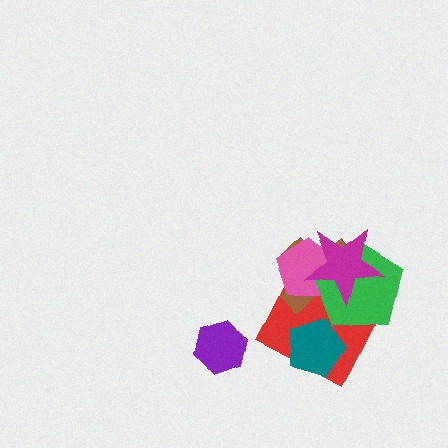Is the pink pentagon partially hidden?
Yes, it is partially covered by another shape.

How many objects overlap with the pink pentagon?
4 objects overlap with the pink pentagon.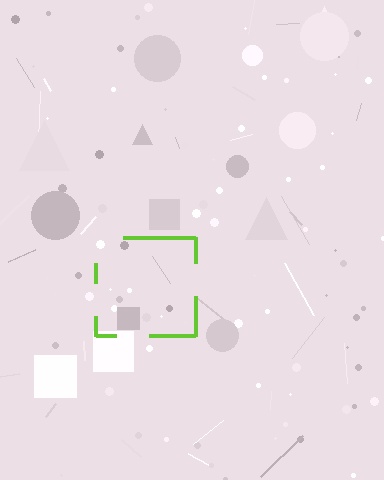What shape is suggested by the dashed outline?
The dashed outline suggests a square.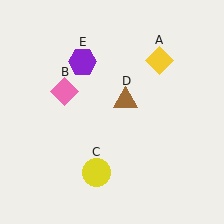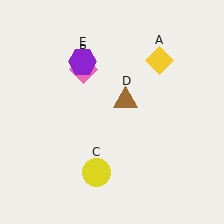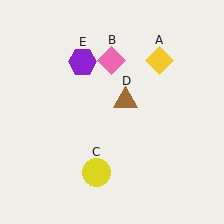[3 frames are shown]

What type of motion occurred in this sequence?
The pink diamond (object B) rotated clockwise around the center of the scene.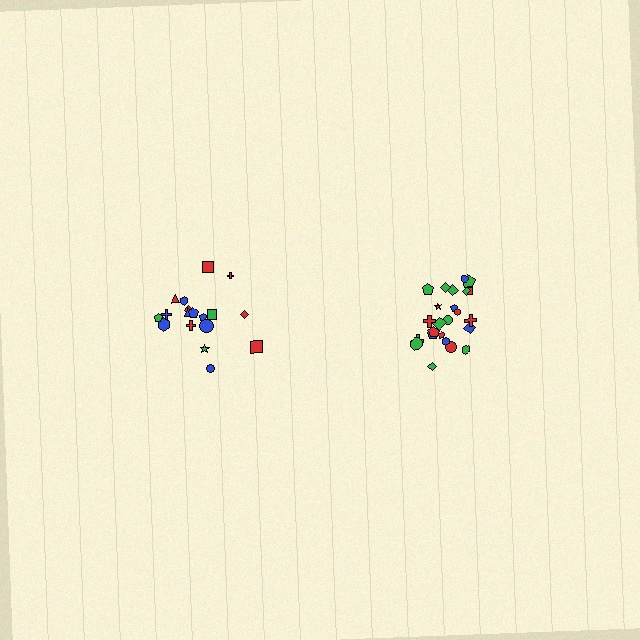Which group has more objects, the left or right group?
The right group.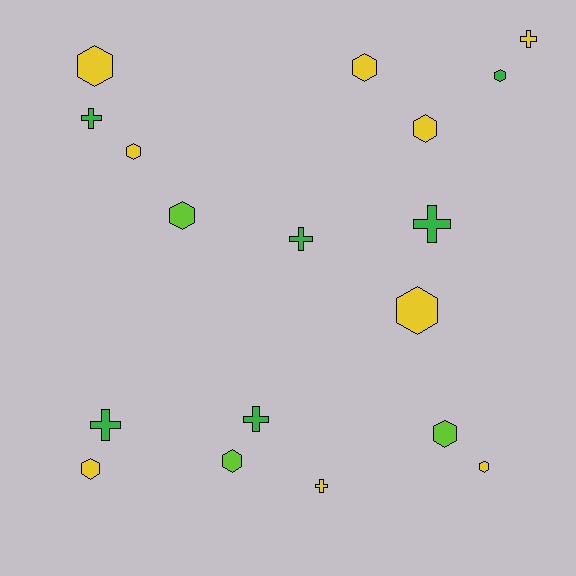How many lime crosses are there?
There are no lime crosses.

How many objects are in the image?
There are 18 objects.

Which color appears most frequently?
Yellow, with 9 objects.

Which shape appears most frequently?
Hexagon, with 11 objects.